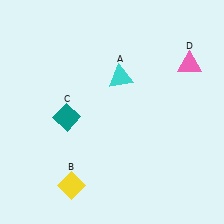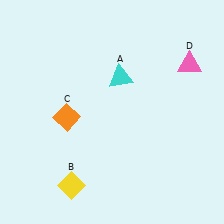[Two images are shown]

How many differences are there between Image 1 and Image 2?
There is 1 difference between the two images.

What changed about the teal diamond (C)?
In Image 1, C is teal. In Image 2, it changed to orange.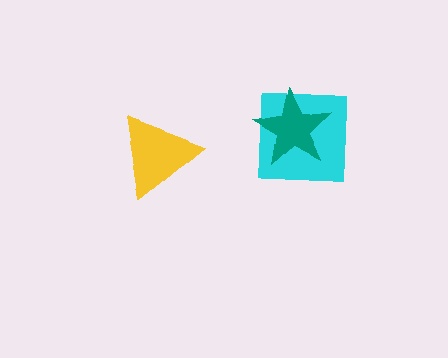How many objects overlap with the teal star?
1 object overlaps with the teal star.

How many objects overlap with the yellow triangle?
0 objects overlap with the yellow triangle.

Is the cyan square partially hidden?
Yes, it is partially covered by another shape.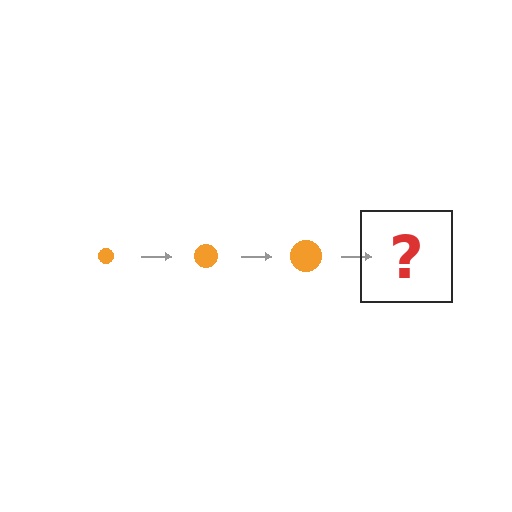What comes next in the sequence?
The next element should be an orange circle, larger than the previous one.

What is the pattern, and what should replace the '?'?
The pattern is that the circle gets progressively larger each step. The '?' should be an orange circle, larger than the previous one.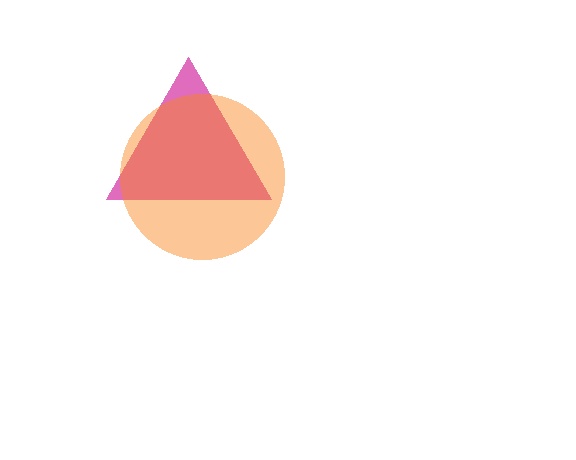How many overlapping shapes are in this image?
There are 2 overlapping shapes in the image.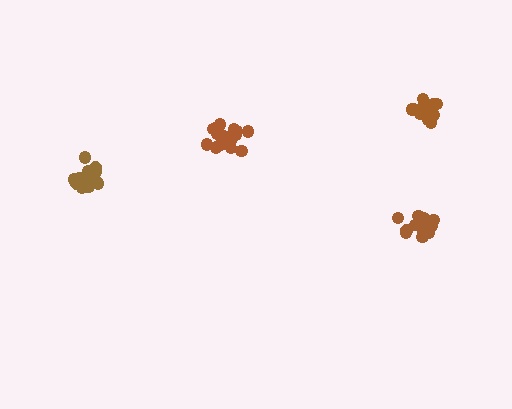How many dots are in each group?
Group 1: 16 dots, Group 2: 17 dots, Group 3: 16 dots, Group 4: 19 dots (68 total).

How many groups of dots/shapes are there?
There are 4 groups.